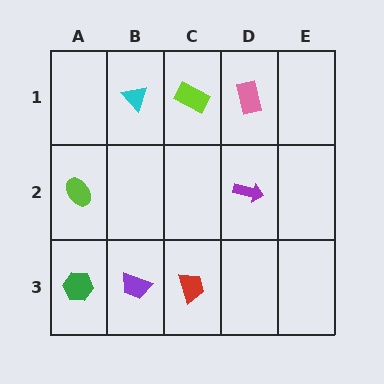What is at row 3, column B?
A purple trapezoid.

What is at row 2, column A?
A lime ellipse.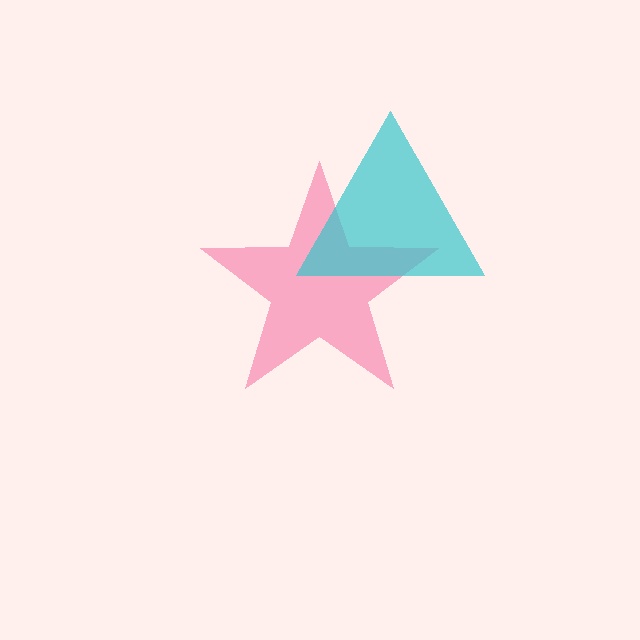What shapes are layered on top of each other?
The layered shapes are: a pink star, a cyan triangle.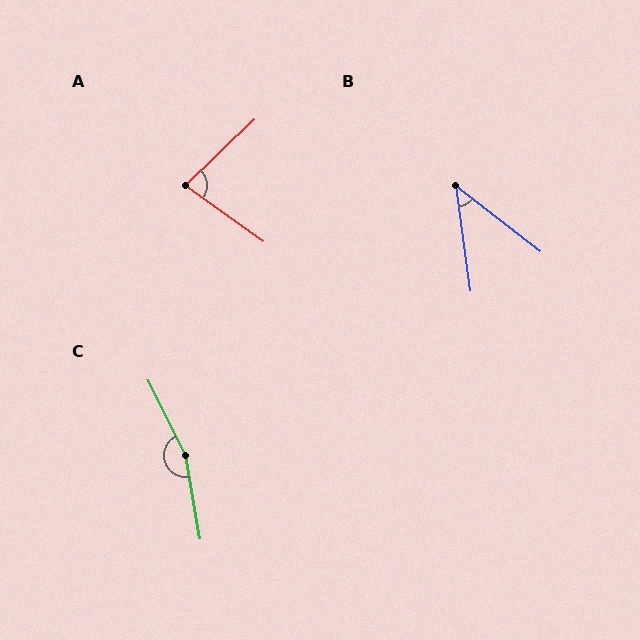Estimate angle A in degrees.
Approximately 80 degrees.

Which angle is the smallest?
B, at approximately 45 degrees.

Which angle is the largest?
C, at approximately 163 degrees.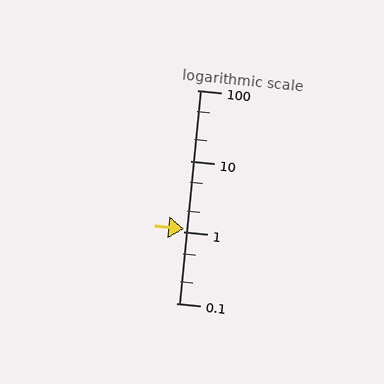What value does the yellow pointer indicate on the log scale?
The pointer indicates approximately 1.1.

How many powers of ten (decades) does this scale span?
The scale spans 3 decades, from 0.1 to 100.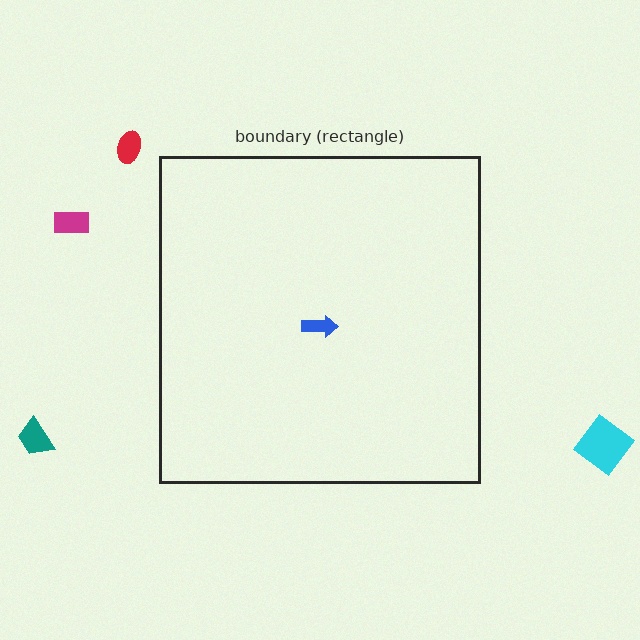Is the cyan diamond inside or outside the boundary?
Outside.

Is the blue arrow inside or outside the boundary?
Inside.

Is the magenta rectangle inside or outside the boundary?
Outside.